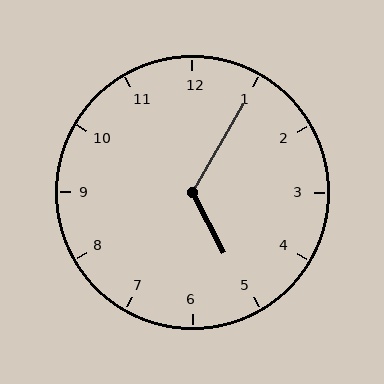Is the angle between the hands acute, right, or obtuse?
It is obtuse.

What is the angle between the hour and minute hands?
Approximately 122 degrees.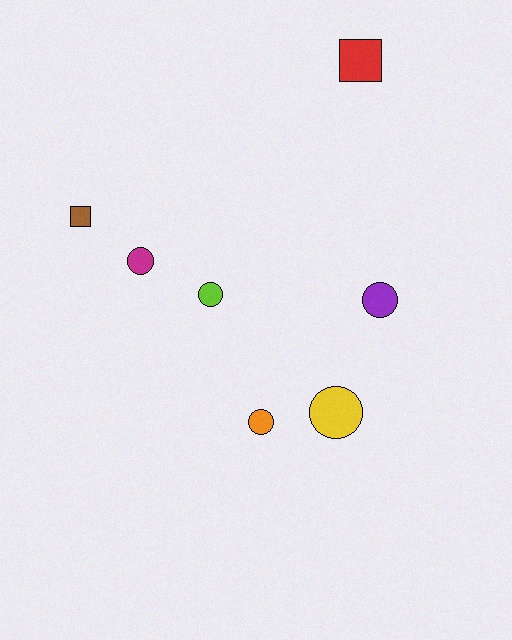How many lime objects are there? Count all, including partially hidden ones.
There is 1 lime object.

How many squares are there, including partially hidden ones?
There are 2 squares.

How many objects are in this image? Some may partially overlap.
There are 7 objects.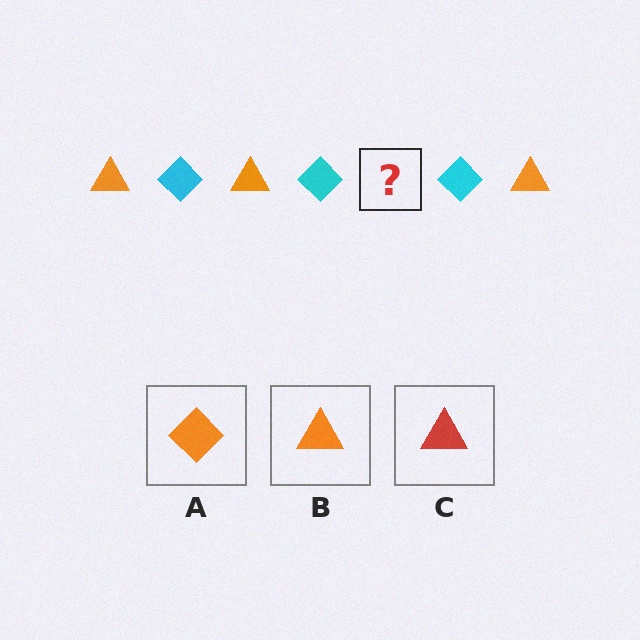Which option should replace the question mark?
Option B.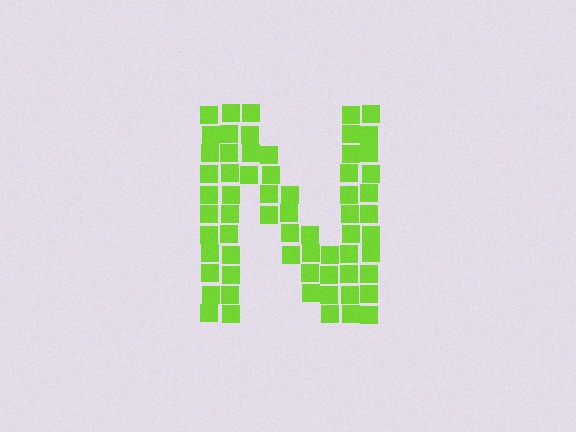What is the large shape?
The large shape is the letter N.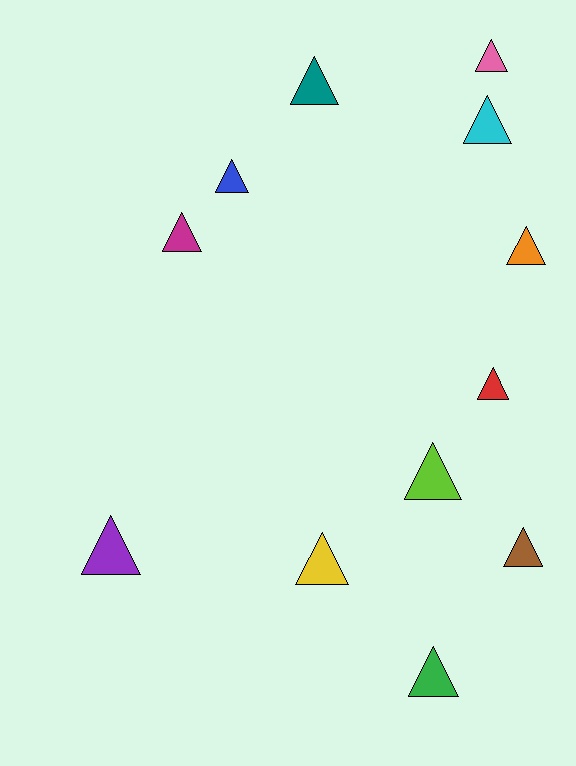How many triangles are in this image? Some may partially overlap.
There are 12 triangles.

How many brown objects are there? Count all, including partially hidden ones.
There is 1 brown object.